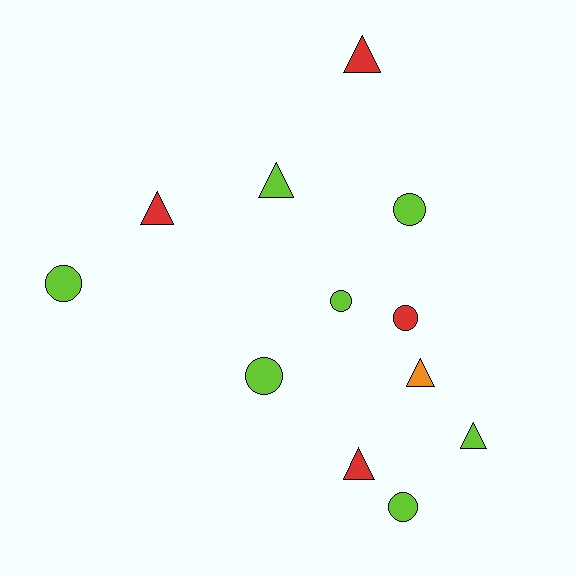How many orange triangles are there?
There is 1 orange triangle.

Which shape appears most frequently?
Triangle, with 6 objects.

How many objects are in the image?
There are 12 objects.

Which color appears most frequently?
Lime, with 7 objects.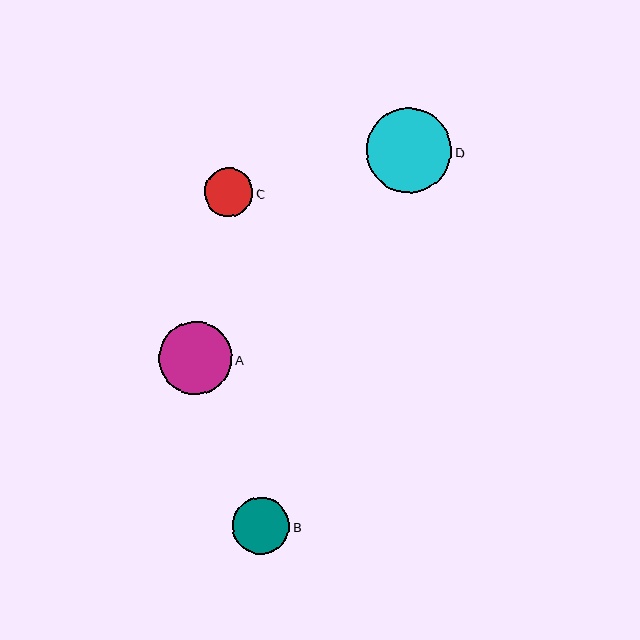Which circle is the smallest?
Circle C is the smallest with a size of approximately 48 pixels.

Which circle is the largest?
Circle D is the largest with a size of approximately 85 pixels.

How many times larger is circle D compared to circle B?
Circle D is approximately 1.5 times the size of circle B.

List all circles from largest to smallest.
From largest to smallest: D, A, B, C.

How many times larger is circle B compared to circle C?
Circle B is approximately 1.2 times the size of circle C.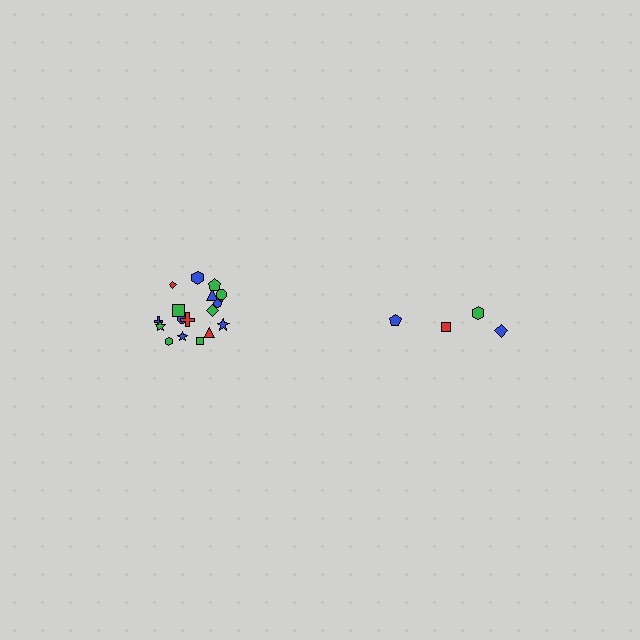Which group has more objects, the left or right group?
The left group.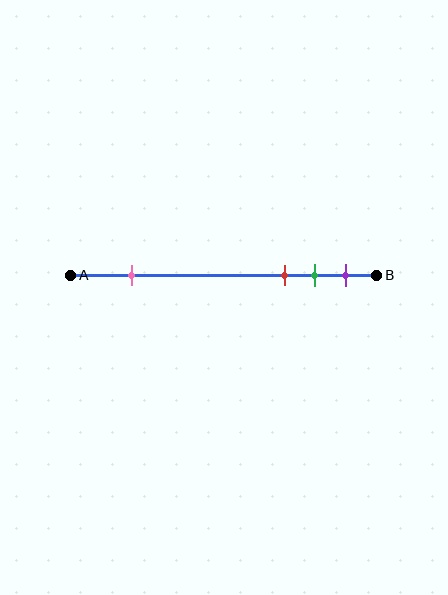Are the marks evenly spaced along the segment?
No, the marks are not evenly spaced.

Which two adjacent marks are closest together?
The green and purple marks are the closest adjacent pair.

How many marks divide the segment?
There are 4 marks dividing the segment.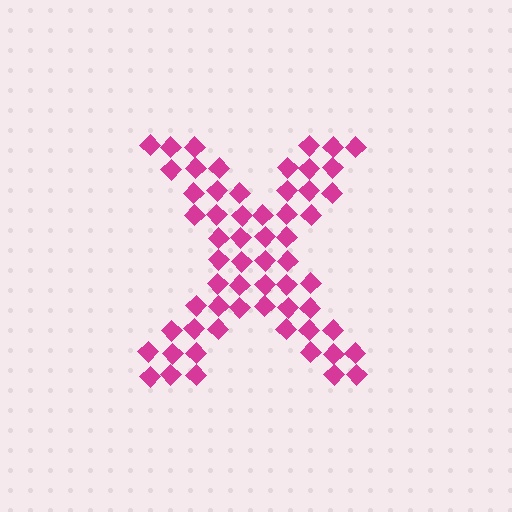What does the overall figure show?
The overall figure shows the letter X.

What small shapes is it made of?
It is made of small diamonds.